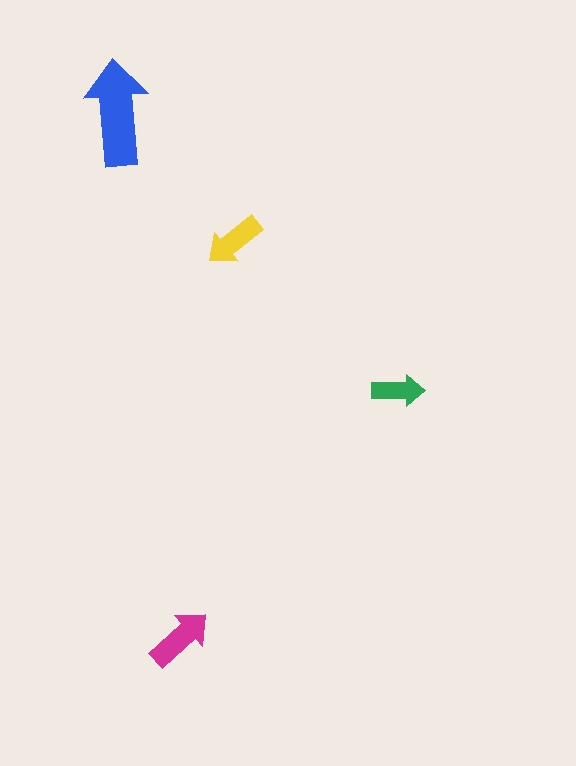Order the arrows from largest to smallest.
the blue one, the magenta one, the yellow one, the green one.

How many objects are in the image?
There are 4 objects in the image.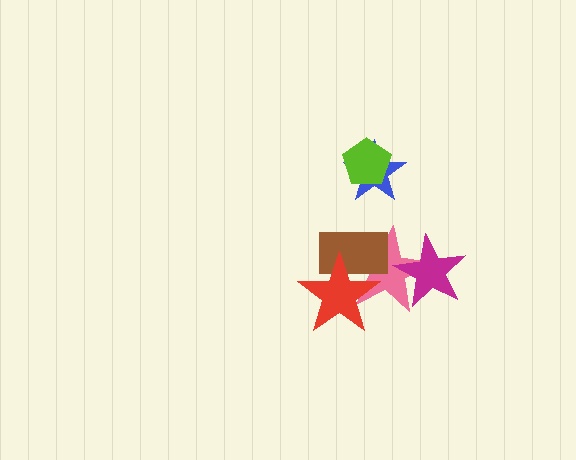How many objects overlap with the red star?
2 objects overlap with the red star.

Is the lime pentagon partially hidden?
No, no other shape covers it.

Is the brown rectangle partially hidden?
Yes, it is partially covered by another shape.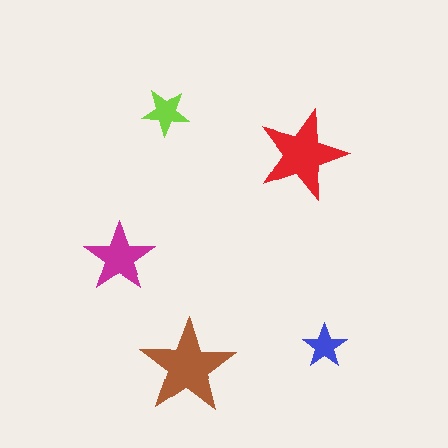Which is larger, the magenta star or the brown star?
The brown one.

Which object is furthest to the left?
The magenta star is leftmost.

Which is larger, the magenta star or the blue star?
The magenta one.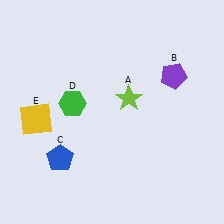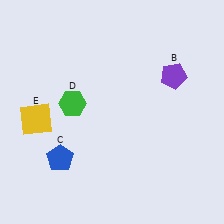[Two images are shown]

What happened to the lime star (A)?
The lime star (A) was removed in Image 2. It was in the top-right area of Image 1.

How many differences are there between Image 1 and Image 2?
There is 1 difference between the two images.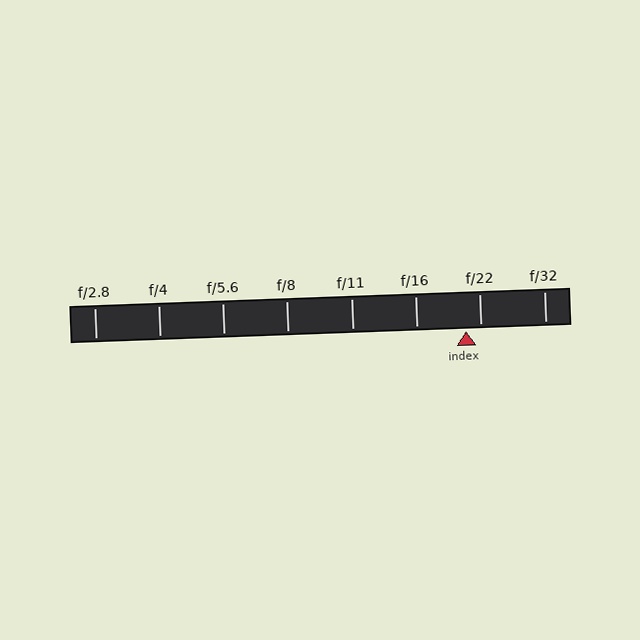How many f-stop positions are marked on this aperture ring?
There are 8 f-stop positions marked.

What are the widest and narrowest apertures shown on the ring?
The widest aperture shown is f/2.8 and the narrowest is f/32.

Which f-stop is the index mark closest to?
The index mark is closest to f/22.